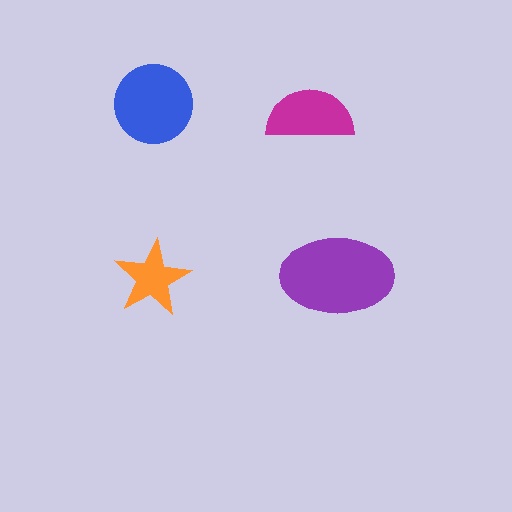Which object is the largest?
The purple ellipse.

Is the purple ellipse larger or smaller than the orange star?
Larger.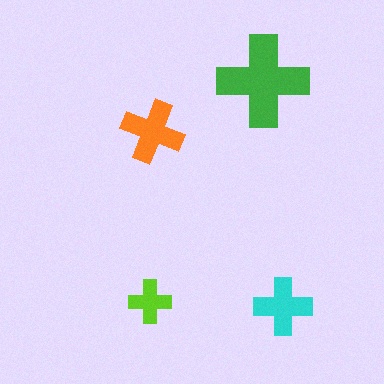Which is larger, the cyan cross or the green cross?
The green one.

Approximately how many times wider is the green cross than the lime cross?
About 2 times wider.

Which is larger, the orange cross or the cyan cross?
The orange one.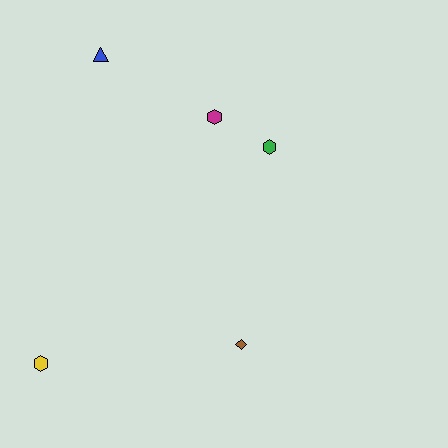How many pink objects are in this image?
There are no pink objects.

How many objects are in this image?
There are 5 objects.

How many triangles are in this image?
There is 1 triangle.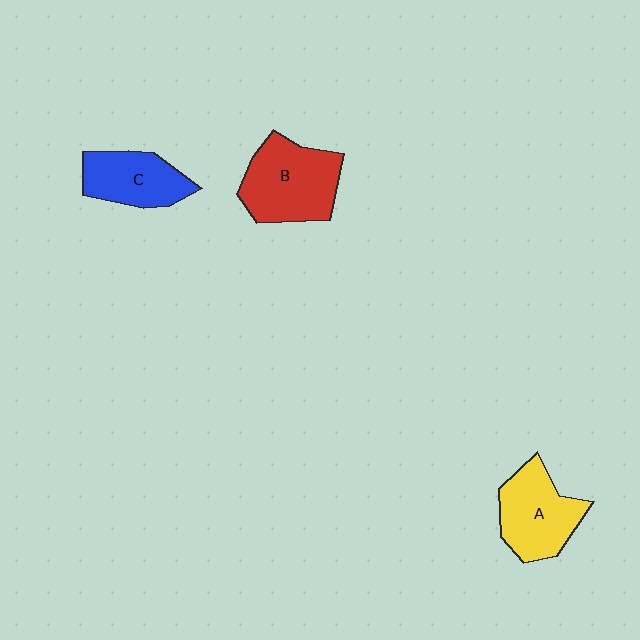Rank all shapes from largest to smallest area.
From largest to smallest: B (red), A (yellow), C (blue).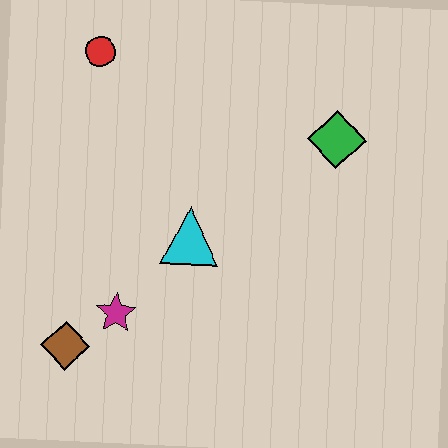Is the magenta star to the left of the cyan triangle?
Yes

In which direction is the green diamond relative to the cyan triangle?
The green diamond is to the right of the cyan triangle.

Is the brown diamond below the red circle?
Yes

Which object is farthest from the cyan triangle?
The red circle is farthest from the cyan triangle.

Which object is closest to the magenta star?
The brown diamond is closest to the magenta star.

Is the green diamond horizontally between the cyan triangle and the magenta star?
No